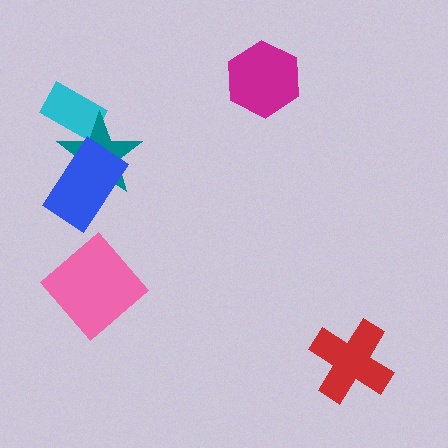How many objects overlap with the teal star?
2 objects overlap with the teal star.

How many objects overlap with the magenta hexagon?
0 objects overlap with the magenta hexagon.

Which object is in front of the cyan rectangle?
The teal star is in front of the cyan rectangle.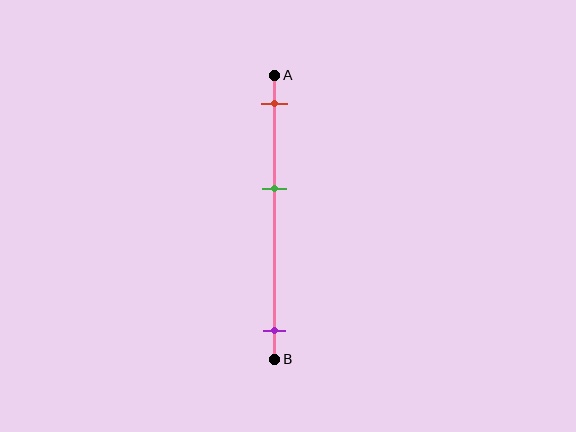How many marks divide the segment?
There are 3 marks dividing the segment.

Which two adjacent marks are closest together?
The red and green marks are the closest adjacent pair.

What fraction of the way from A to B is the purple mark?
The purple mark is approximately 90% (0.9) of the way from A to B.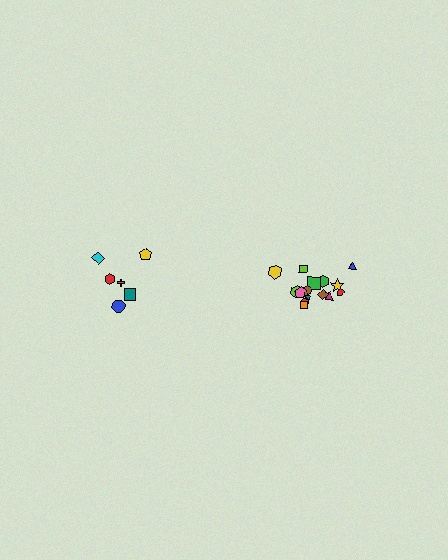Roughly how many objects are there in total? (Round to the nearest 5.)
Roughly 20 objects in total.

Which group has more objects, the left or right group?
The right group.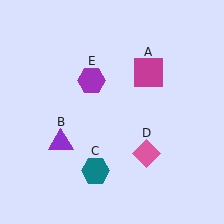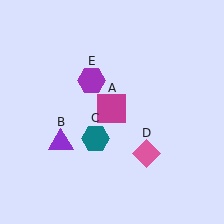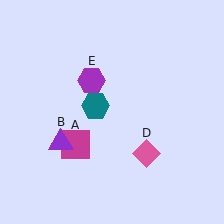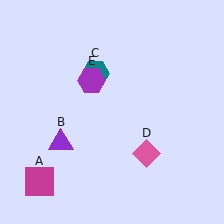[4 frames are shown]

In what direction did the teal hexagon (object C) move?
The teal hexagon (object C) moved up.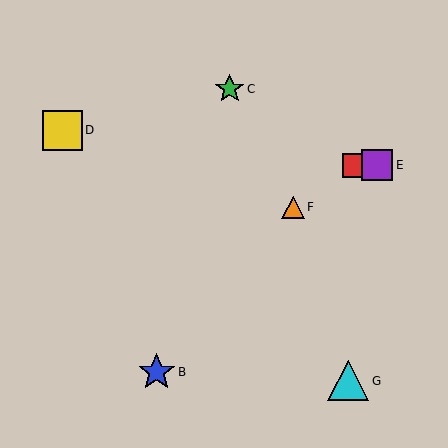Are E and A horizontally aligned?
Yes, both are at y≈165.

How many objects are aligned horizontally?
2 objects (A, E) are aligned horizontally.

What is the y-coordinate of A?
Object A is at y≈165.